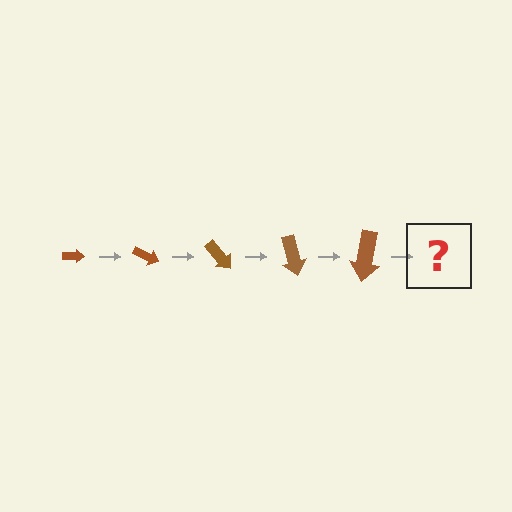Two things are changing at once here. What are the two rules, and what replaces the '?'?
The two rules are that the arrow grows larger each step and it rotates 25 degrees each step. The '?' should be an arrow, larger than the previous one and rotated 125 degrees from the start.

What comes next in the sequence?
The next element should be an arrow, larger than the previous one and rotated 125 degrees from the start.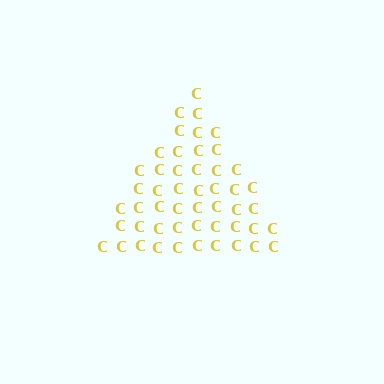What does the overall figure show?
The overall figure shows a triangle.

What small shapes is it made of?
It is made of small letter C's.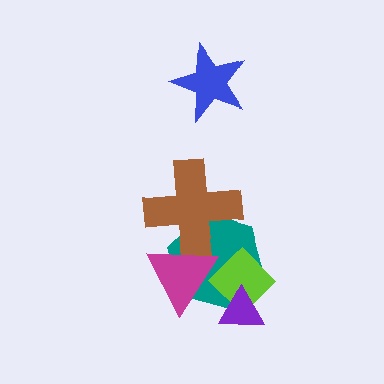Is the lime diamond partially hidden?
Yes, it is partially covered by another shape.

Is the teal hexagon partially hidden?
Yes, it is partially covered by another shape.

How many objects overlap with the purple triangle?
2 objects overlap with the purple triangle.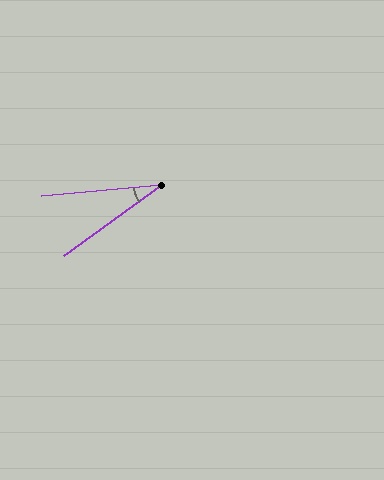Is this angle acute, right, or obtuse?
It is acute.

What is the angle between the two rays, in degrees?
Approximately 31 degrees.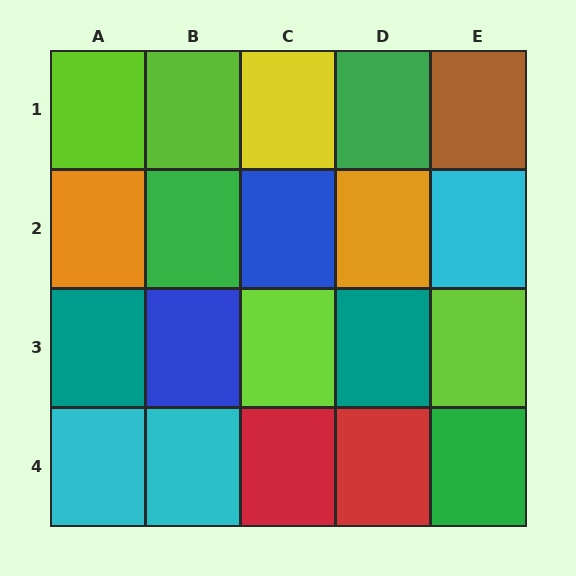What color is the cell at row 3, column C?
Lime.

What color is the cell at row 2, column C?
Blue.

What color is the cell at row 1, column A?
Lime.